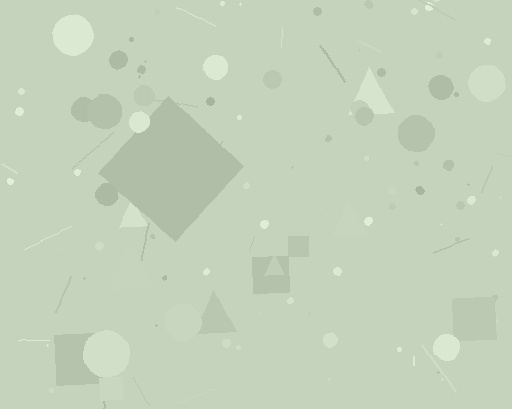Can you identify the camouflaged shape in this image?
The camouflaged shape is a diamond.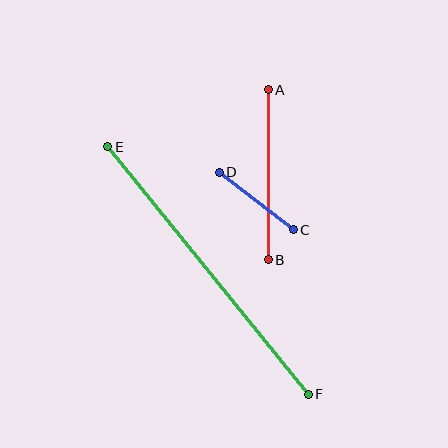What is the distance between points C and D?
The distance is approximately 94 pixels.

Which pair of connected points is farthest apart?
Points E and F are farthest apart.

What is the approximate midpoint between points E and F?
The midpoint is at approximately (208, 270) pixels.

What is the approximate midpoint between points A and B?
The midpoint is at approximately (268, 175) pixels.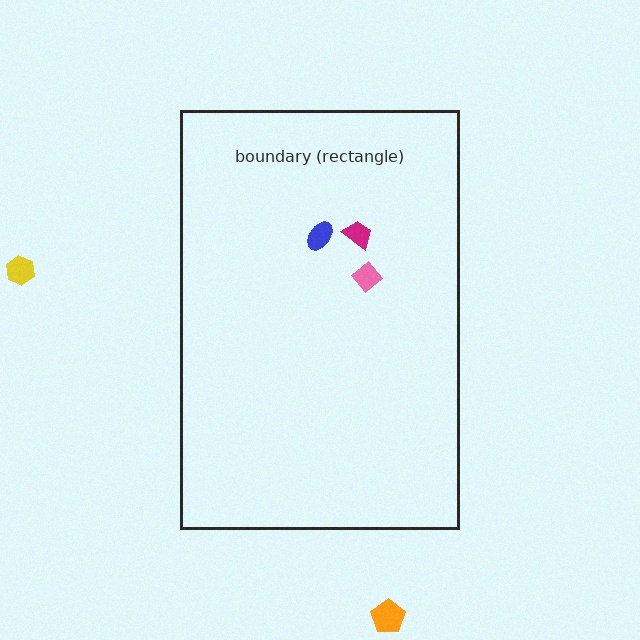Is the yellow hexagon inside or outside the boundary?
Outside.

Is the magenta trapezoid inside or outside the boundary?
Inside.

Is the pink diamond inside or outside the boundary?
Inside.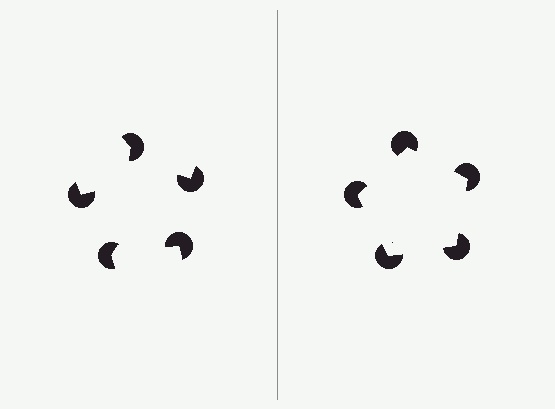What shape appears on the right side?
An illusory pentagon.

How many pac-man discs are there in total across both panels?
10 — 5 on each side.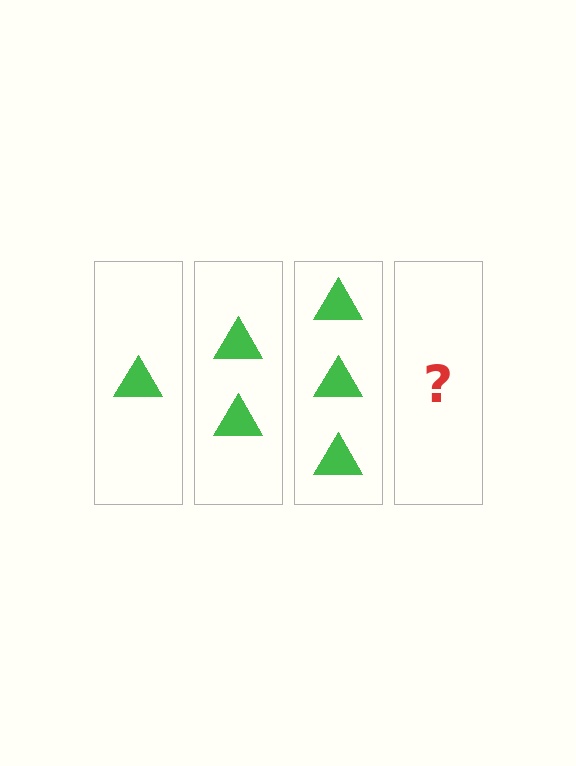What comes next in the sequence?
The next element should be 4 triangles.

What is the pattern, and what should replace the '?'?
The pattern is that each step adds one more triangle. The '?' should be 4 triangles.